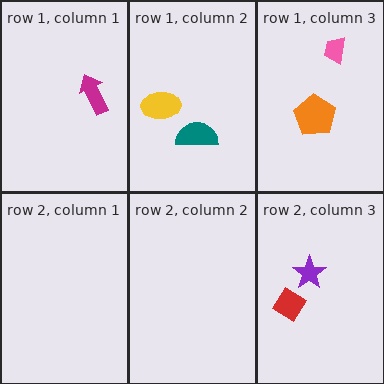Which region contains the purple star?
The row 2, column 3 region.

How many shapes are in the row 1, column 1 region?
1.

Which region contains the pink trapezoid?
The row 1, column 3 region.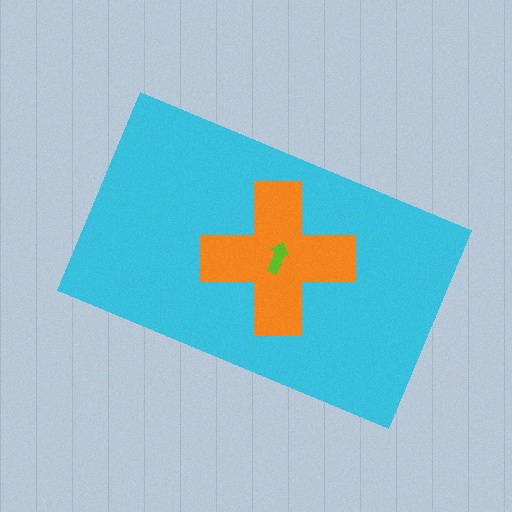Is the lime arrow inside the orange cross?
Yes.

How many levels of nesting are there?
3.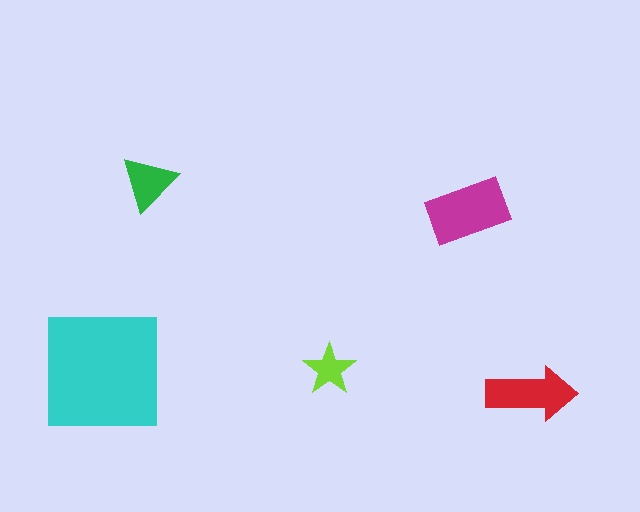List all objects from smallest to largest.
The lime star, the green triangle, the red arrow, the magenta rectangle, the cyan square.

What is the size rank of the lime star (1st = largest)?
5th.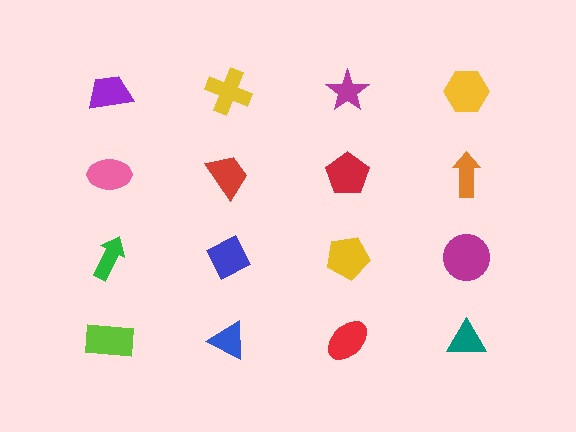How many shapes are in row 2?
4 shapes.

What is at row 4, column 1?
A lime rectangle.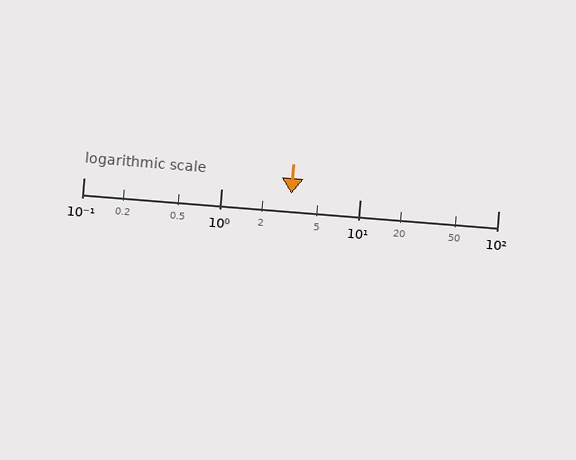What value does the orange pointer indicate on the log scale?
The pointer indicates approximately 3.2.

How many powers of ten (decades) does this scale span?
The scale spans 3 decades, from 0.1 to 100.